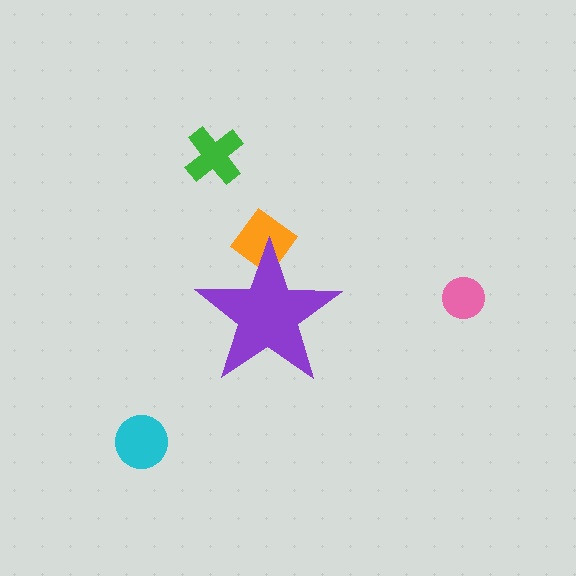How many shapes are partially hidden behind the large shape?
1 shape is partially hidden.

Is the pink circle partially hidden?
No, the pink circle is fully visible.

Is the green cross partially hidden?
No, the green cross is fully visible.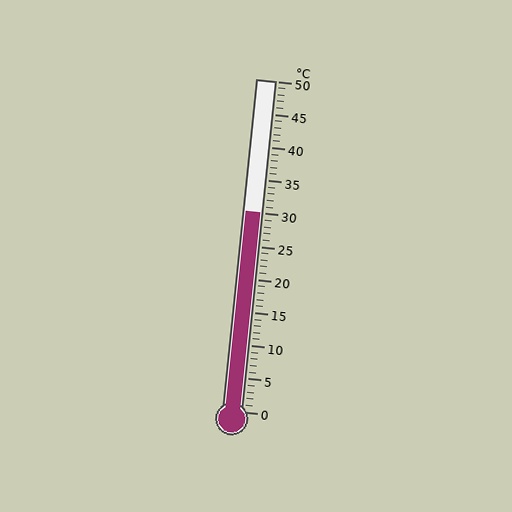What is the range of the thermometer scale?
The thermometer scale ranges from 0°C to 50°C.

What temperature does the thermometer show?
The thermometer shows approximately 30°C.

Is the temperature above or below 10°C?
The temperature is above 10°C.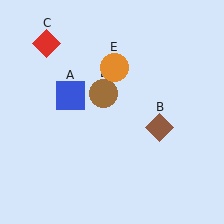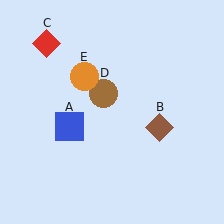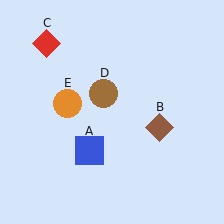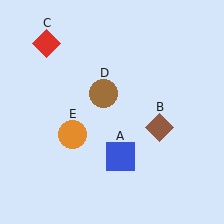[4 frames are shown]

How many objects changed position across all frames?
2 objects changed position: blue square (object A), orange circle (object E).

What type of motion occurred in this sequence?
The blue square (object A), orange circle (object E) rotated counterclockwise around the center of the scene.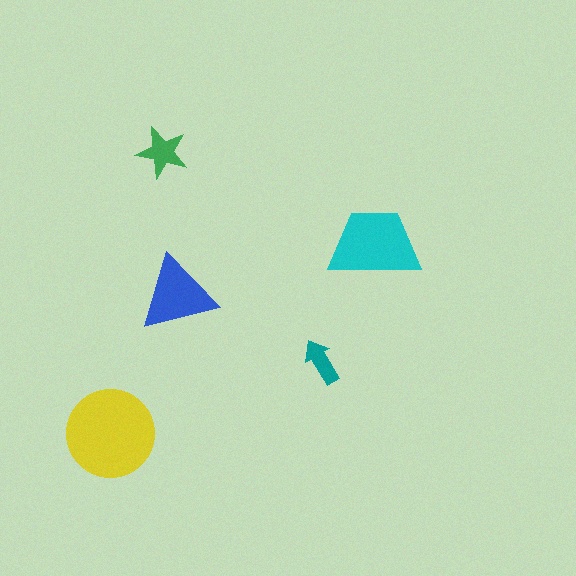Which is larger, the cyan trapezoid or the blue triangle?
The cyan trapezoid.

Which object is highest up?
The green star is topmost.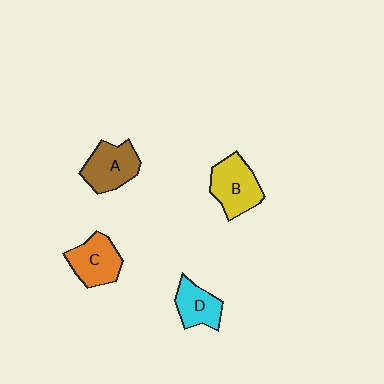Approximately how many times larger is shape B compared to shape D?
Approximately 1.4 times.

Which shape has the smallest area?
Shape D (cyan).